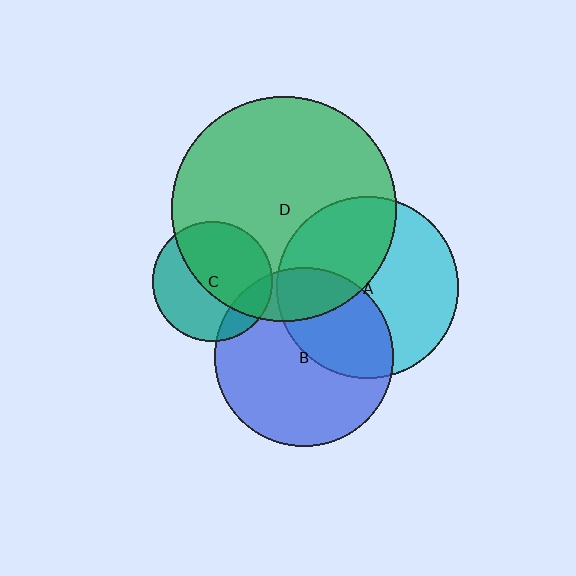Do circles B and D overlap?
Yes.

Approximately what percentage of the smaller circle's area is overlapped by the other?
Approximately 20%.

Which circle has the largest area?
Circle D (green).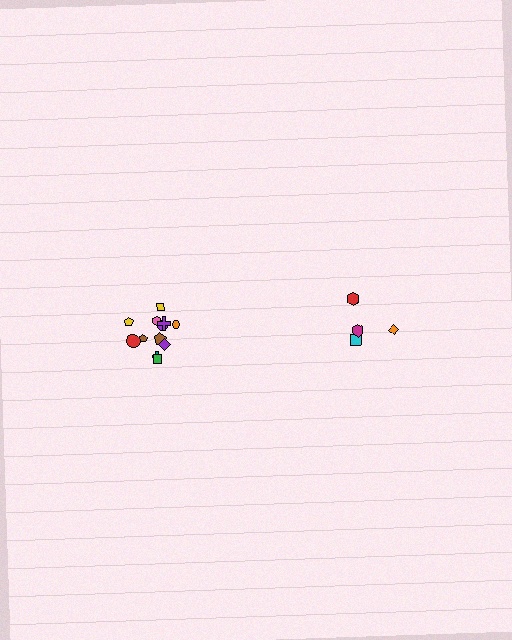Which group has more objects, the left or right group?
The left group.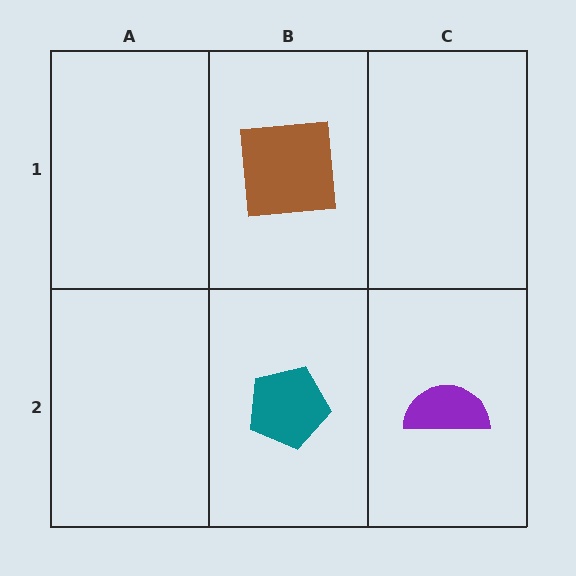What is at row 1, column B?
A brown square.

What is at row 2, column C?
A purple semicircle.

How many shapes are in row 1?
1 shape.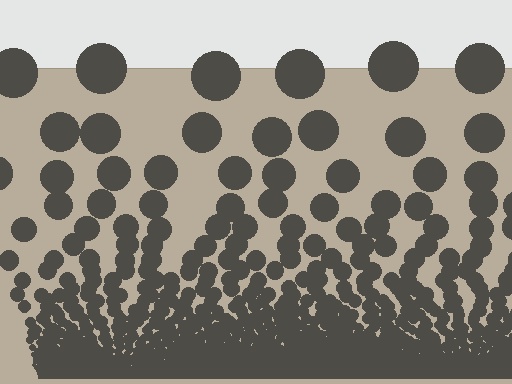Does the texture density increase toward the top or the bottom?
Density increases toward the bottom.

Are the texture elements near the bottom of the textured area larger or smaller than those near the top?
Smaller. The gradient is inverted — elements near the bottom are smaller and denser.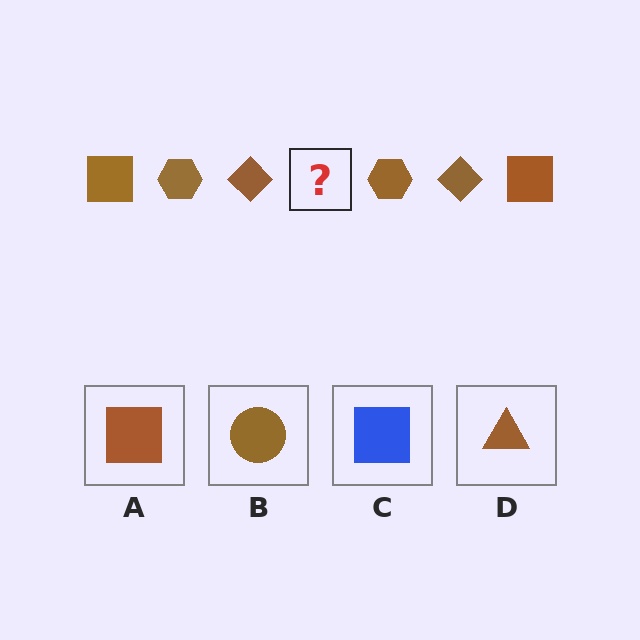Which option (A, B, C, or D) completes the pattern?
A.